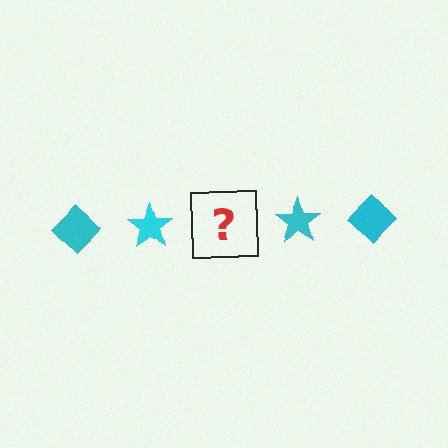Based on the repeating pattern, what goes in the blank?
The blank should be a cyan diamond.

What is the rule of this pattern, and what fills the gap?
The rule is that the pattern cycles through diamond, star shapes in cyan. The gap should be filled with a cyan diamond.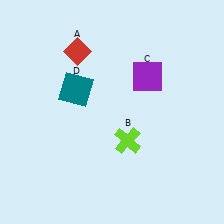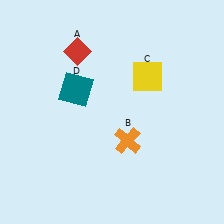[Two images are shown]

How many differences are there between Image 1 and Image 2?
There are 2 differences between the two images.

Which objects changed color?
B changed from lime to orange. C changed from purple to yellow.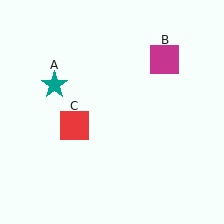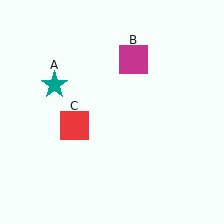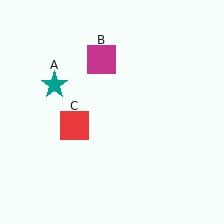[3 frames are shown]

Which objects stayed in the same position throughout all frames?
Teal star (object A) and red square (object C) remained stationary.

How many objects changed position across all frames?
1 object changed position: magenta square (object B).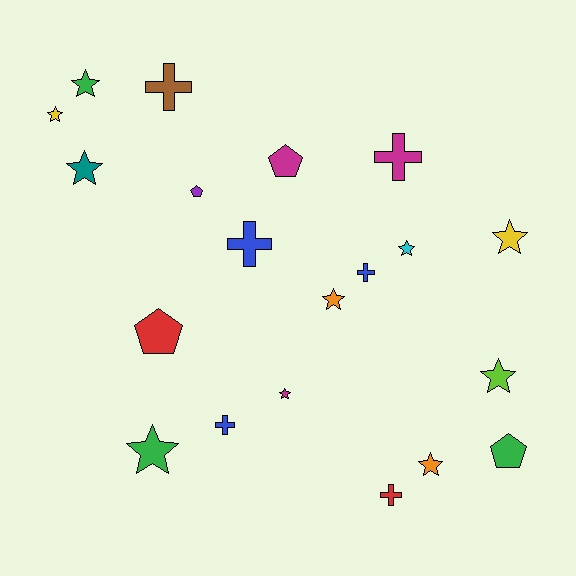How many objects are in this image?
There are 20 objects.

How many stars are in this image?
There are 10 stars.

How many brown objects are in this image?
There is 1 brown object.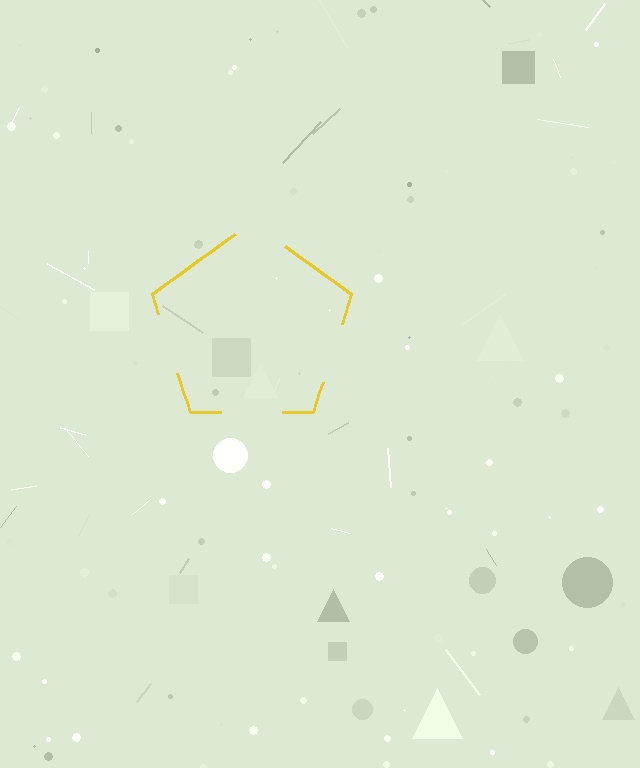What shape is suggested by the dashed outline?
The dashed outline suggests a pentagon.